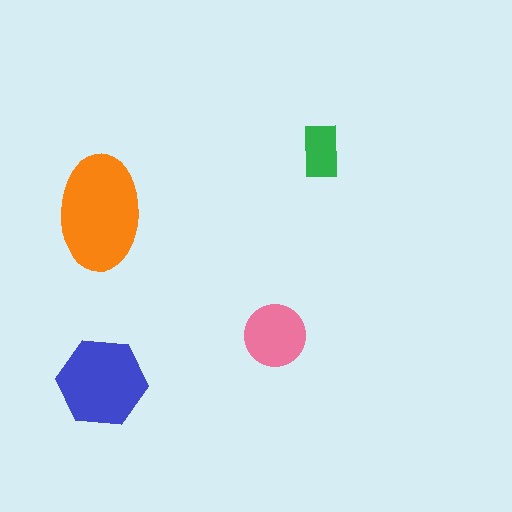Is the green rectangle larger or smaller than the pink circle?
Smaller.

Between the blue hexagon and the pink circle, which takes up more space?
The blue hexagon.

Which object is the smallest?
The green rectangle.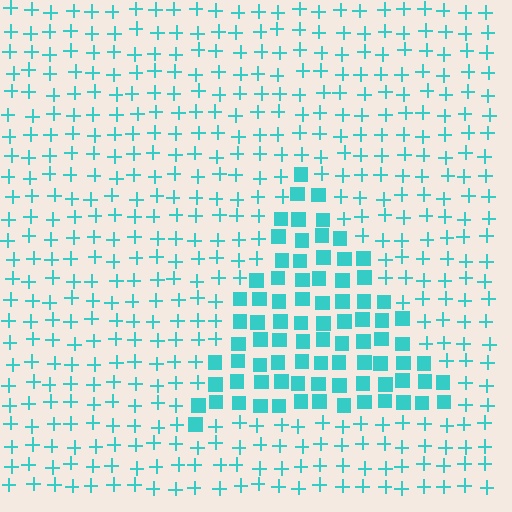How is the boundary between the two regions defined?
The boundary is defined by a change in element shape: squares inside vs. plus signs outside. All elements share the same color and spacing.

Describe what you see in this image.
The image is filled with small cyan elements arranged in a uniform grid. A triangle-shaped region contains squares, while the surrounding area contains plus signs. The boundary is defined purely by the change in element shape.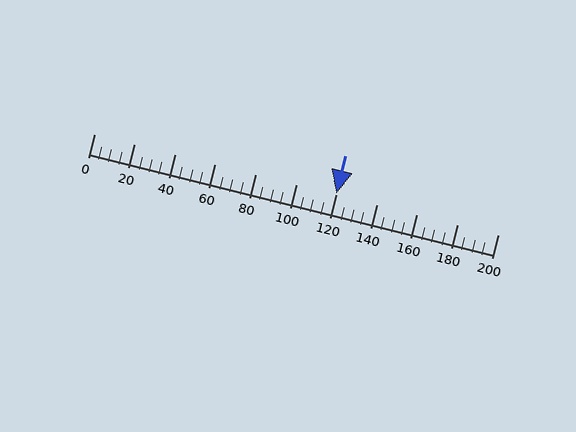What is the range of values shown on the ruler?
The ruler shows values from 0 to 200.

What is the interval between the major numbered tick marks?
The major tick marks are spaced 20 units apart.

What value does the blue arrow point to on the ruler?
The blue arrow points to approximately 120.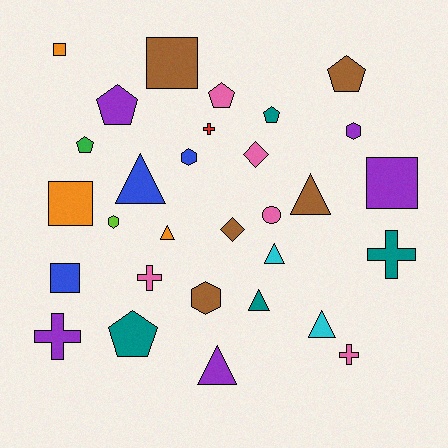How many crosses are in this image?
There are 5 crosses.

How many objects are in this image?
There are 30 objects.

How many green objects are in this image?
There is 1 green object.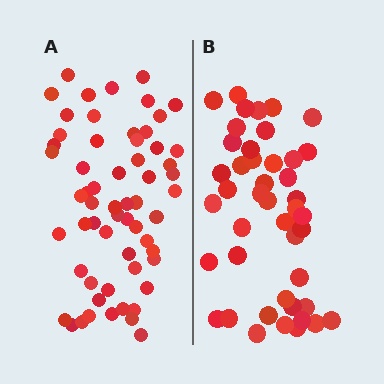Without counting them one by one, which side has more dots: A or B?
Region A (the left region) has more dots.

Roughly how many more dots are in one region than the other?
Region A has approximately 15 more dots than region B.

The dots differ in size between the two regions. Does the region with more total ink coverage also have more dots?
No. Region B has more total ink coverage because its dots are larger, but region A actually contains more individual dots. Total area can be misleading — the number of items is what matters here.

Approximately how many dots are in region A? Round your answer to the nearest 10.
About 60 dots.